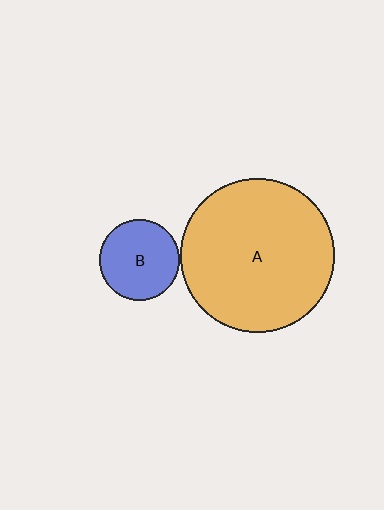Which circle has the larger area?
Circle A (orange).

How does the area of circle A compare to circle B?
Approximately 3.6 times.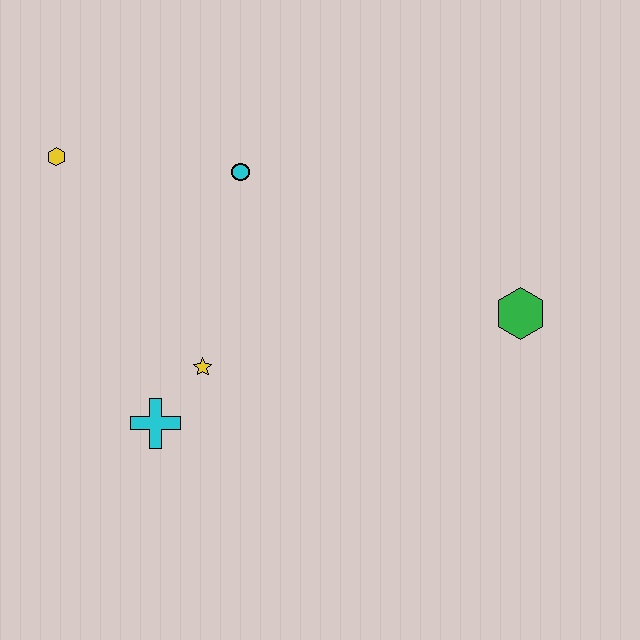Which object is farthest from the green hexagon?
The yellow hexagon is farthest from the green hexagon.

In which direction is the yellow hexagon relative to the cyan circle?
The yellow hexagon is to the left of the cyan circle.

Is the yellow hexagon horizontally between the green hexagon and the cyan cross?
No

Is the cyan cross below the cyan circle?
Yes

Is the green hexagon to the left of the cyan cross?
No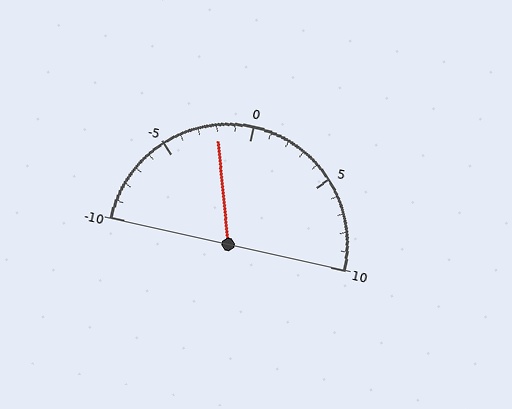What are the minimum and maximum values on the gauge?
The gauge ranges from -10 to 10.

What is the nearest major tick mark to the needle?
The nearest major tick mark is 0.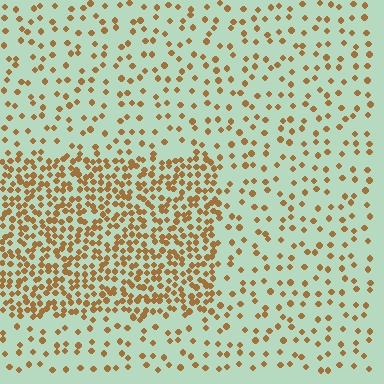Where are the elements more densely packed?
The elements are more densely packed inside the rectangle boundary.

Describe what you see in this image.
The image contains small brown elements arranged at two different densities. A rectangle-shaped region is visible where the elements are more densely packed than the surrounding area.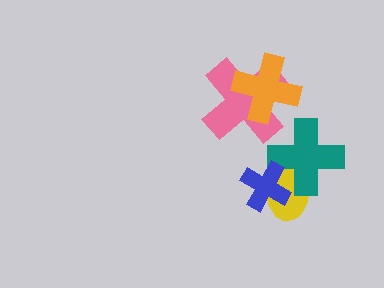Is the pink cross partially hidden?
Yes, it is partially covered by another shape.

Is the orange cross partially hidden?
No, no other shape covers it.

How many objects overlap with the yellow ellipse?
2 objects overlap with the yellow ellipse.